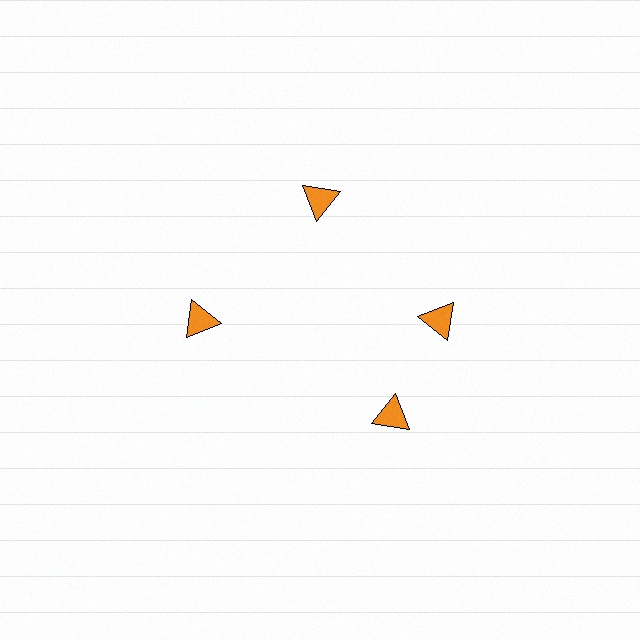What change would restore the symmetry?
The symmetry would be restored by rotating it back into even spacing with its neighbors so that all 4 triangles sit at equal angles and equal distance from the center.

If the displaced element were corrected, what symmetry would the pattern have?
It would have 4-fold rotational symmetry — the pattern would map onto itself every 90 degrees.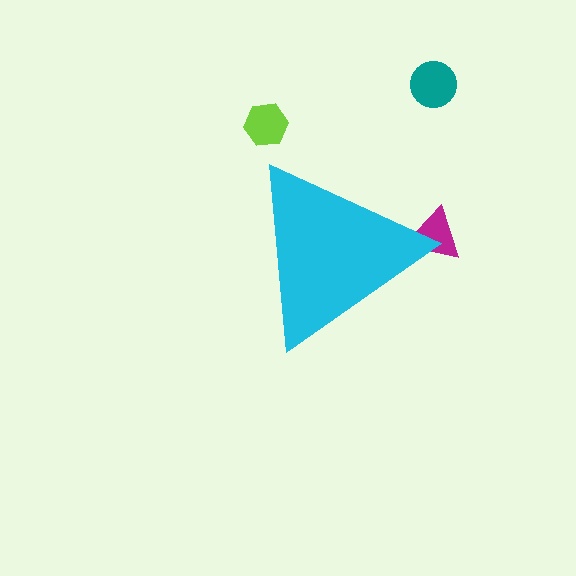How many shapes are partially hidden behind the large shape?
1 shape is partially hidden.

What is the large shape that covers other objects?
A cyan triangle.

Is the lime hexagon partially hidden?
No, the lime hexagon is fully visible.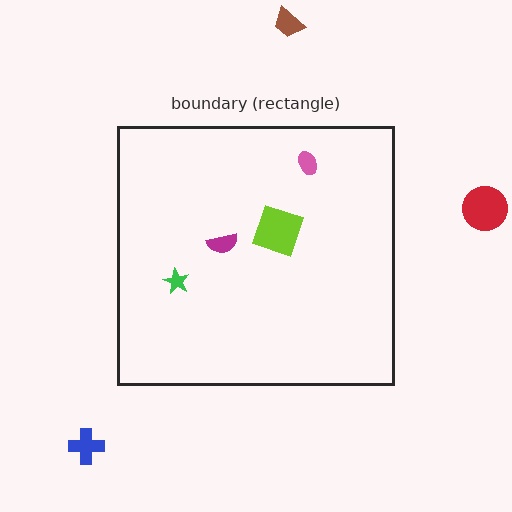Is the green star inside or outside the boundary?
Inside.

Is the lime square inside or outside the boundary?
Inside.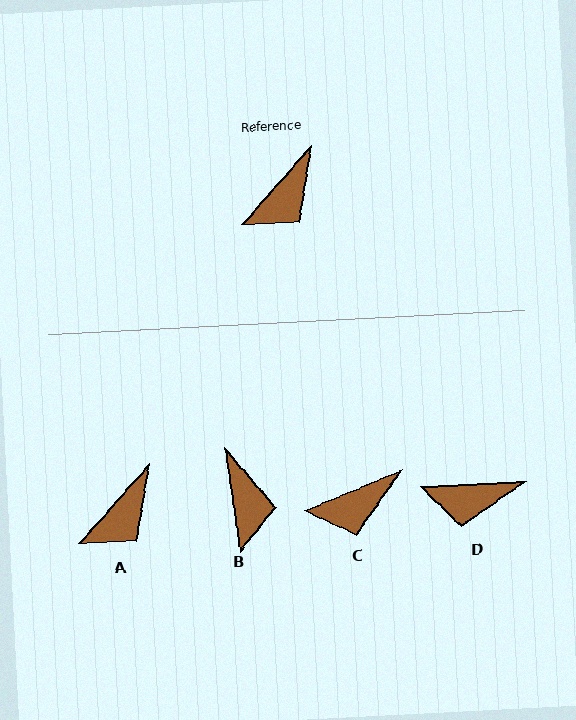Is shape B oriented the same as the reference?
No, it is off by about 49 degrees.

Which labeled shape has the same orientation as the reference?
A.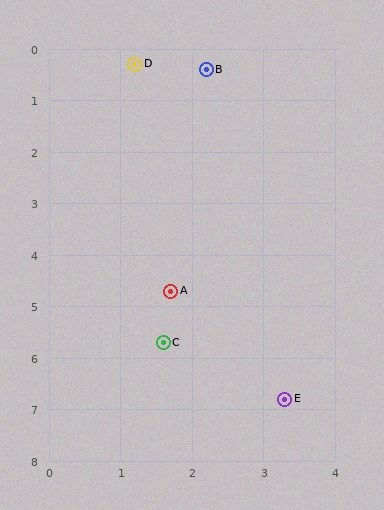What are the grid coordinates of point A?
Point A is at approximately (1.7, 4.7).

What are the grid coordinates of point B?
Point B is at approximately (2.2, 0.4).